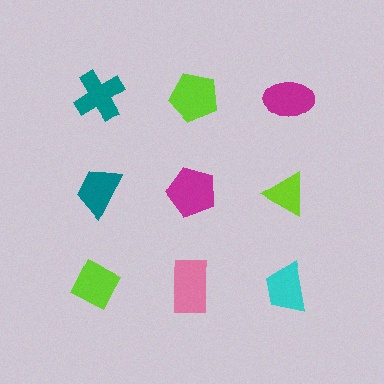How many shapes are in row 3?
3 shapes.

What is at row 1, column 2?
A lime pentagon.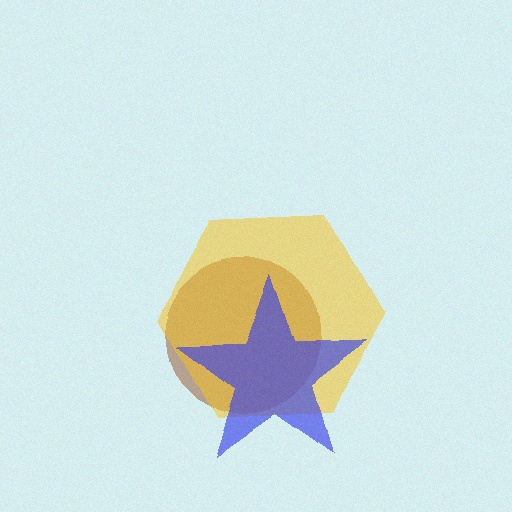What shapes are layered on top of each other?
The layered shapes are: a brown circle, a yellow hexagon, a blue star.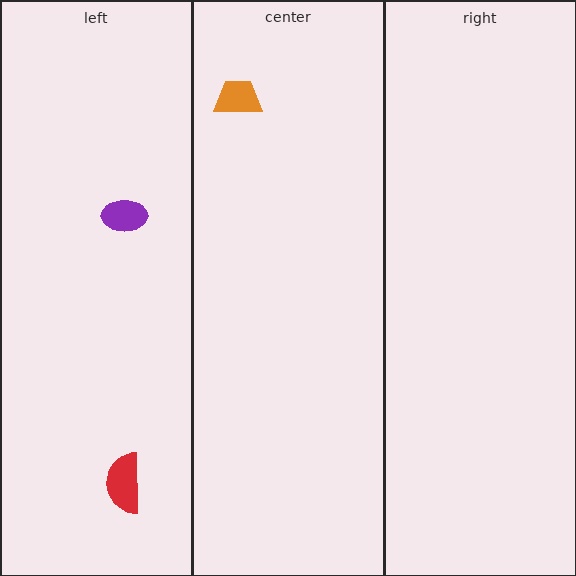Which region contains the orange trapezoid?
The center region.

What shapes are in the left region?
The red semicircle, the purple ellipse.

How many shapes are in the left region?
2.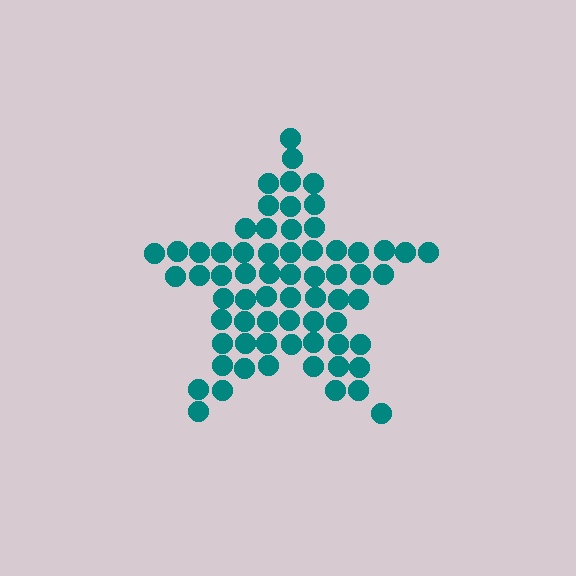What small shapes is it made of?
It is made of small circles.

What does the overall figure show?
The overall figure shows a star.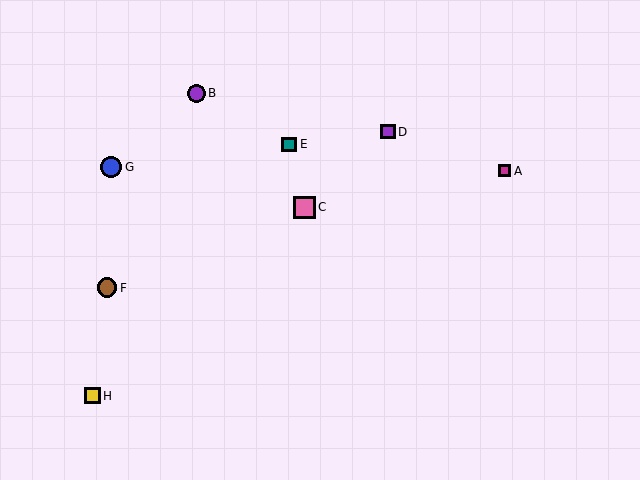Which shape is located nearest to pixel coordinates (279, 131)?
The teal square (labeled E) at (289, 144) is nearest to that location.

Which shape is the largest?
The pink square (labeled C) is the largest.